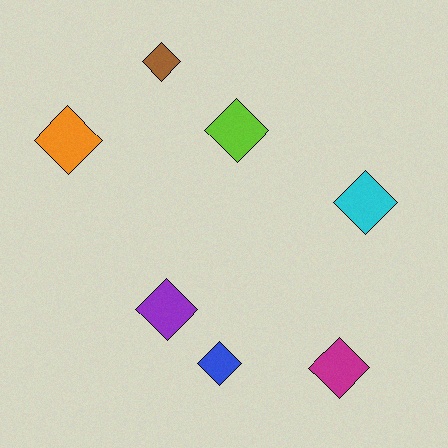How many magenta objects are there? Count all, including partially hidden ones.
There is 1 magenta object.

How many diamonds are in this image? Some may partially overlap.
There are 7 diamonds.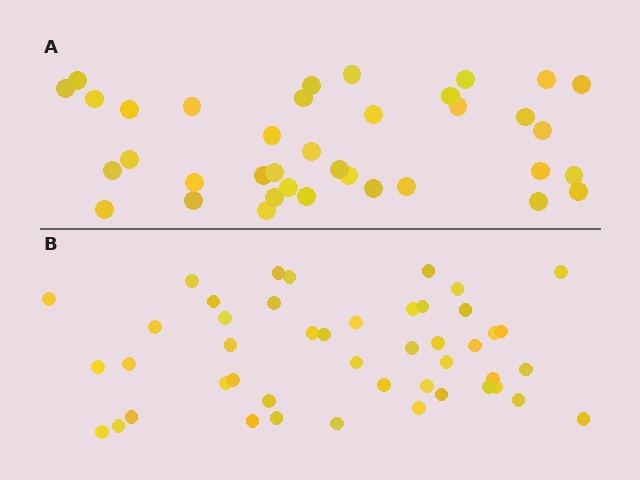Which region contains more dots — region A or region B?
Region B (the bottom region) has more dots.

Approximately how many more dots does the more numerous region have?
Region B has roughly 8 or so more dots than region A.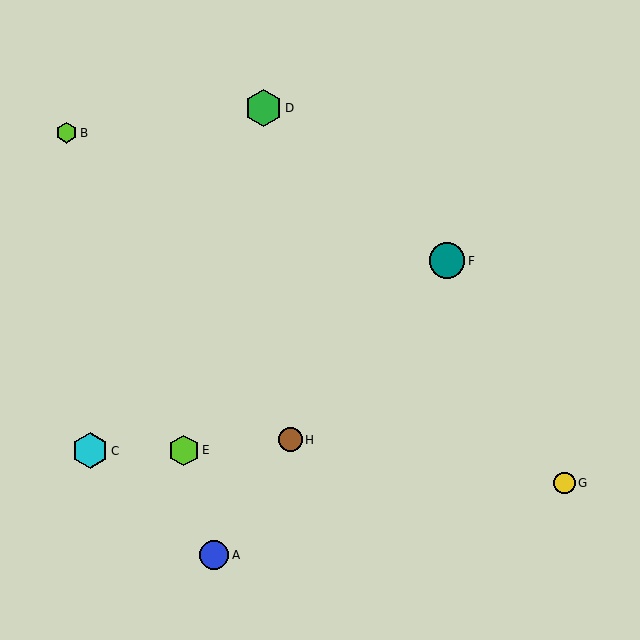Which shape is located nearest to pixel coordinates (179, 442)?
The lime hexagon (labeled E) at (184, 450) is nearest to that location.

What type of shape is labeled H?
Shape H is a brown circle.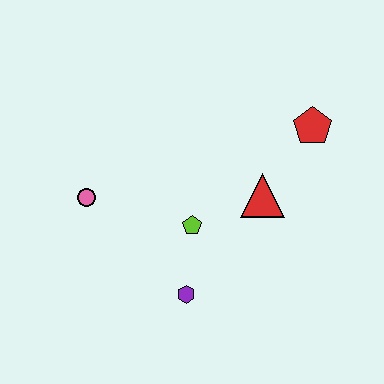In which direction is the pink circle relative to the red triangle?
The pink circle is to the left of the red triangle.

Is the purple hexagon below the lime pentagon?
Yes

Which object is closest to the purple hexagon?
The lime pentagon is closest to the purple hexagon.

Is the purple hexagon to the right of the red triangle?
No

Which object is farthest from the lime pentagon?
The red pentagon is farthest from the lime pentagon.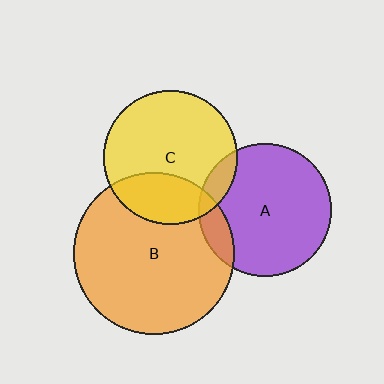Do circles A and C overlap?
Yes.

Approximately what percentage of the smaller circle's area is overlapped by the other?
Approximately 10%.